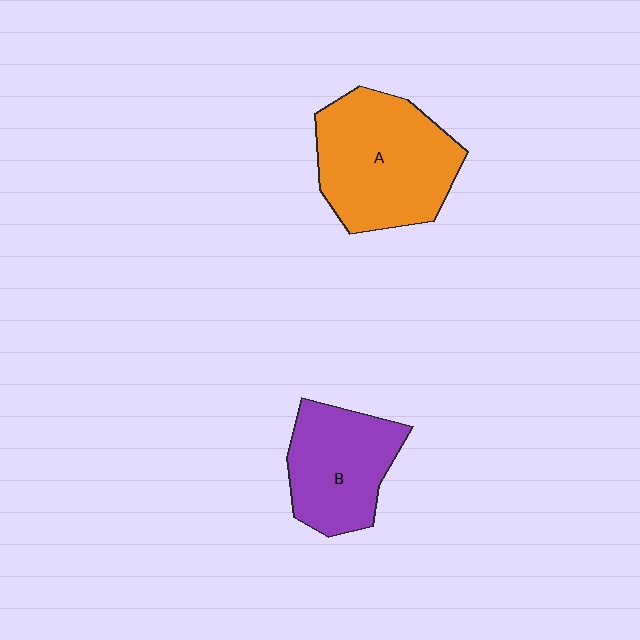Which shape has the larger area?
Shape A (orange).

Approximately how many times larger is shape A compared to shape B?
Approximately 1.4 times.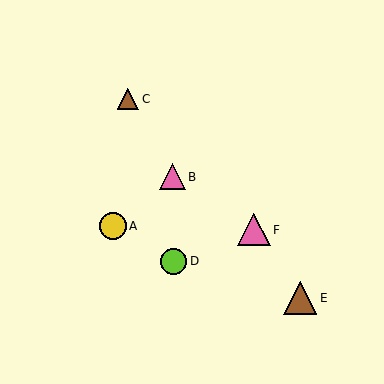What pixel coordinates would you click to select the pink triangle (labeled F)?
Click at (254, 230) to select the pink triangle F.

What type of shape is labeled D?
Shape D is a lime circle.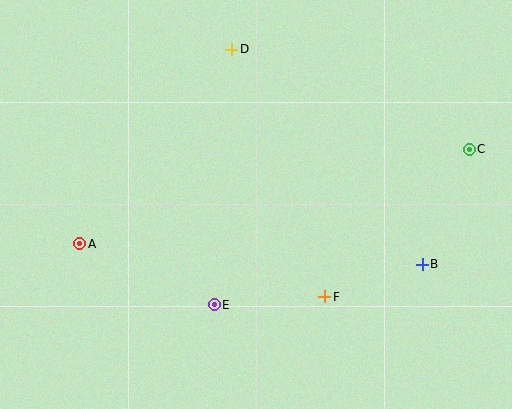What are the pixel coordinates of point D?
Point D is at (232, 49).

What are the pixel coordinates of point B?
Point B is at (422, 264).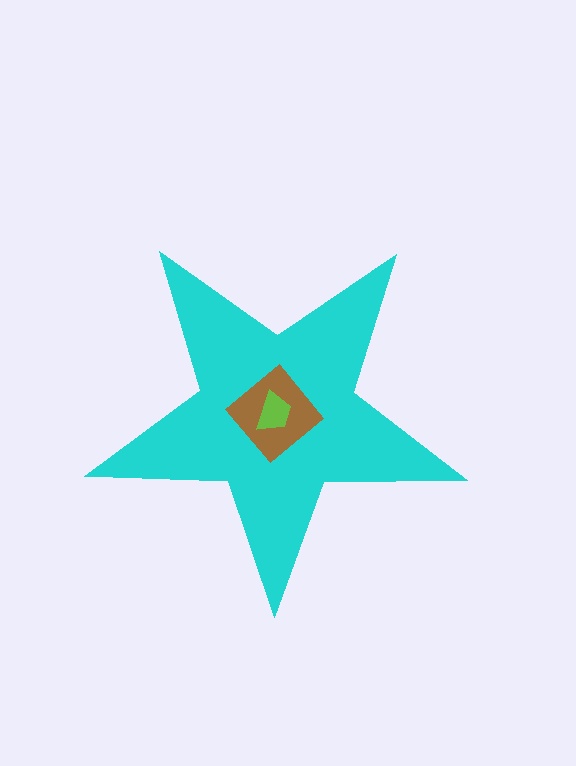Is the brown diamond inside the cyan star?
Yes.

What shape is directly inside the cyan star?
The brown diamond.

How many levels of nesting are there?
3.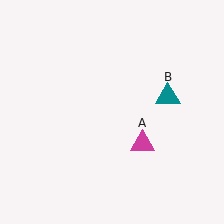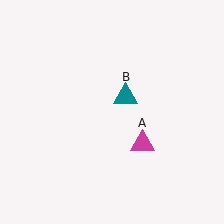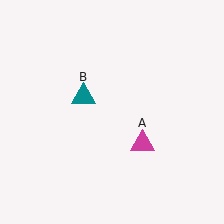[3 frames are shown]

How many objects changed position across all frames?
1 object changed position: teal triangle (object B).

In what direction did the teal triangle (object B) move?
The teal triangle (object B) moved left.